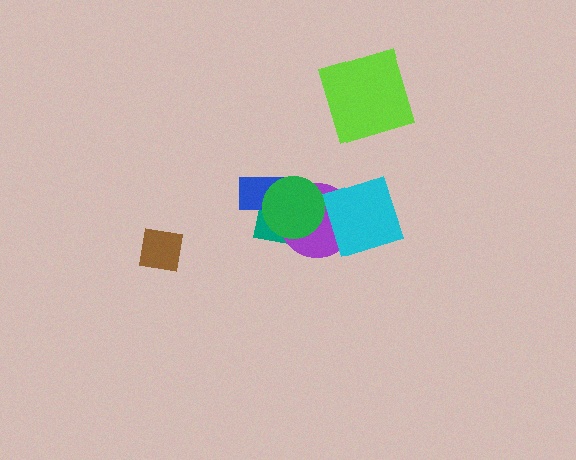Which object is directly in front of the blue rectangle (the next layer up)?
The purple circle is directly in front of the blue rectangle.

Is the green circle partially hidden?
No, no other shape covers it.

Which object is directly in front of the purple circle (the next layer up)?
The cyan diamond is directly in front of the purple circle.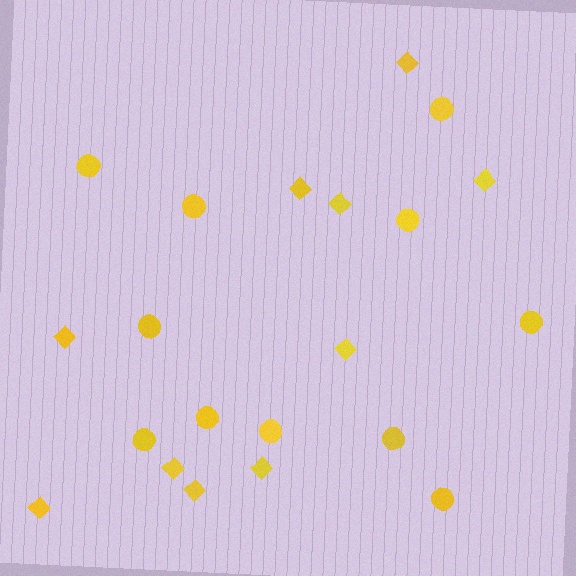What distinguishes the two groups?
There are 2 groups: one group of diamonds (10) and one group of circles (11).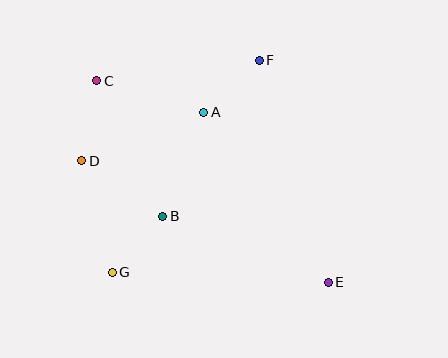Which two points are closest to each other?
Points B and G are closest to each other.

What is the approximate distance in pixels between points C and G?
The distance between C and G is approximately 192 pixels.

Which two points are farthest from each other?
Points C and E are farthest from each other.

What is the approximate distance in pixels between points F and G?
The distance between F and G is approximately 258 pixels.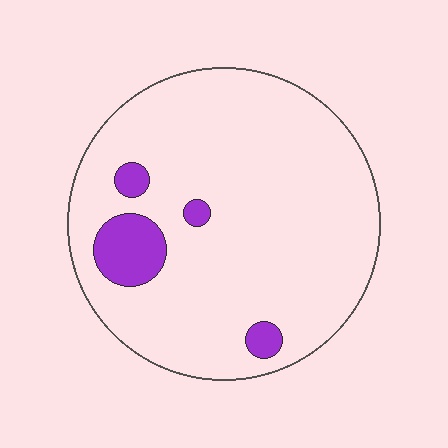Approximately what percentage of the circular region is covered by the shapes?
Approximately 10%.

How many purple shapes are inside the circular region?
4.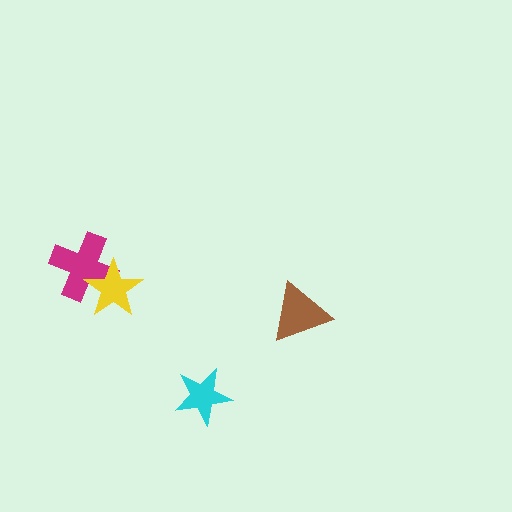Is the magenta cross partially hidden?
Yes, it is partially covered by another shape.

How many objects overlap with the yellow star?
1 object overlaps with the yellow star.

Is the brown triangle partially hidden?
No, no other shape covers it.